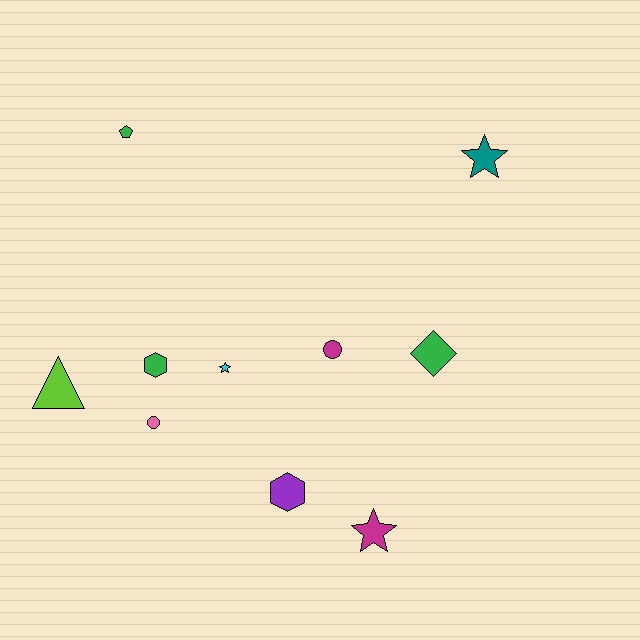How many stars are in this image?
There are 3 stars.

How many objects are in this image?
There are 10 objects.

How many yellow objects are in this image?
There are no yellow objects.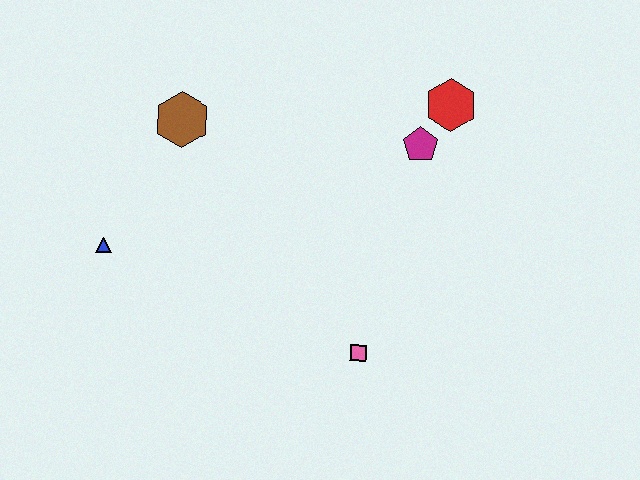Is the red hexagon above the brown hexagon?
Yes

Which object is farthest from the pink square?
The brown hexagon is farthest from the pink square.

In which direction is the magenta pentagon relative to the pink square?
The magenta pentagon is above the pink square.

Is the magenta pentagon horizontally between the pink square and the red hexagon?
Yes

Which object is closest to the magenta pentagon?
The red hexagon is closest to the magenta pentagon.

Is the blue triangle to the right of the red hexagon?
No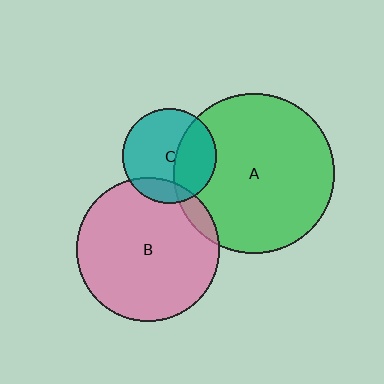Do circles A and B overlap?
Yes.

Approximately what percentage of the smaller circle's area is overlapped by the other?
Approximately 5%.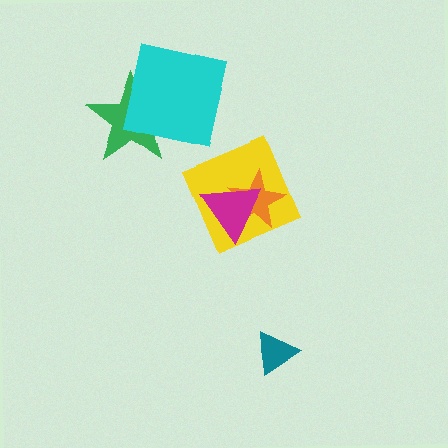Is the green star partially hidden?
Yes, it is partially covered by another shape.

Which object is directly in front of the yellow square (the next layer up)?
The orange star is directly in front of the yellow square.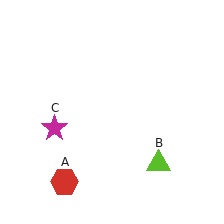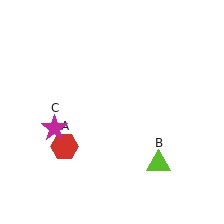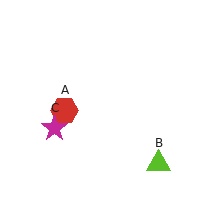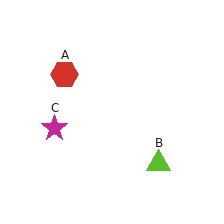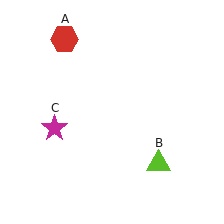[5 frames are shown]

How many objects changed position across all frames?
1 object changed position: red hexagon (object A).